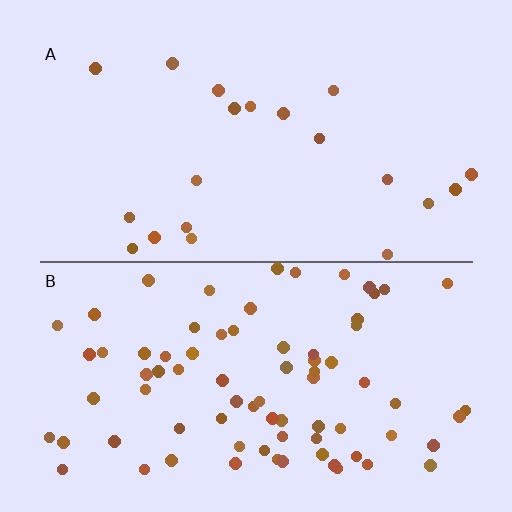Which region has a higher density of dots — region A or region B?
B (the bottom).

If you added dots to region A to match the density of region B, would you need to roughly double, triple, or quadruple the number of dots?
Approximately quadruple.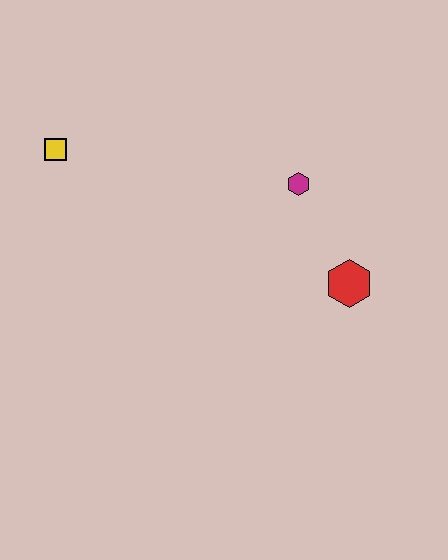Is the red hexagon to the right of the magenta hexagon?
Yes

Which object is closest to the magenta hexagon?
The red hexagon is closest to the magenta hexagon.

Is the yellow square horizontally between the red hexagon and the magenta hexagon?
No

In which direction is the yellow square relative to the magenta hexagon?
The yellow square is to the left of the magenta hexagon.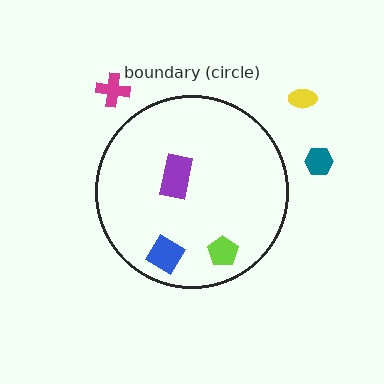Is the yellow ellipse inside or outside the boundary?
Outside.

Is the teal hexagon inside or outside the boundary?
Outside.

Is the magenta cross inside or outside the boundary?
Outside.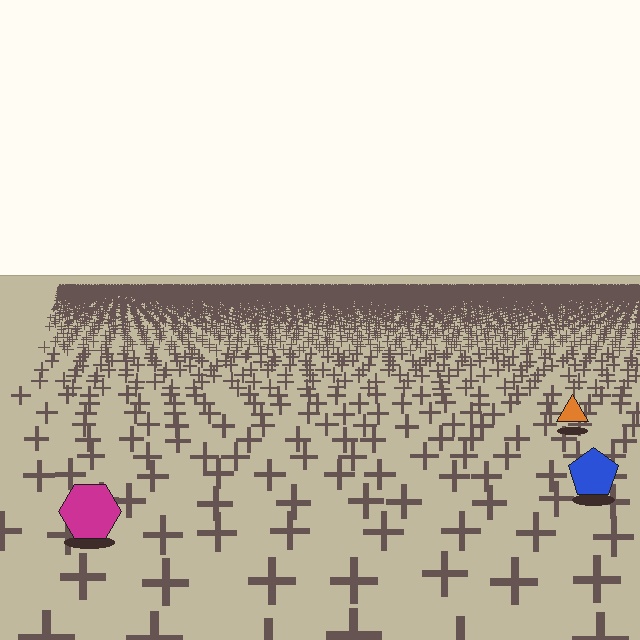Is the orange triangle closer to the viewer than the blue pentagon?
No. The blue pentagon is closer — you can tell from the texture gradient: the ground texture is coarser near it.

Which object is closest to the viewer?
The magenta hexagon is closest. The texture marks near it are larger and more spread out.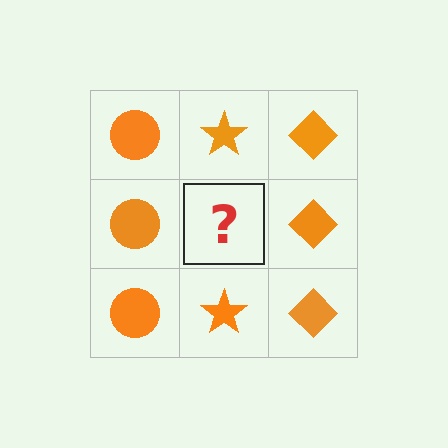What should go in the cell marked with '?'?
The missing cell should contain an orange star.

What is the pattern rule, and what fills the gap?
The rule is that each column has a consistent shape. The gap should be filled with an orange star.